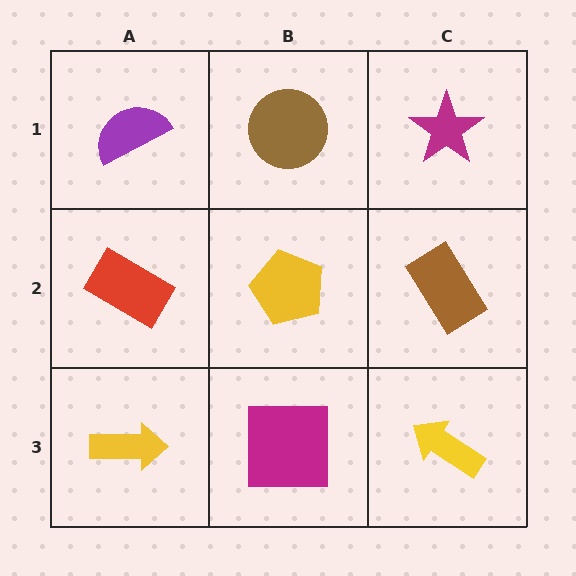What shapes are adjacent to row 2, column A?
A purple semicircle (row 1, column A), a yellow arrow (row 3, column A), a yellow pentagon (row 2, column B).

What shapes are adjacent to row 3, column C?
A brown rectangle (row 2, column C), a magenta square (row 3, column B).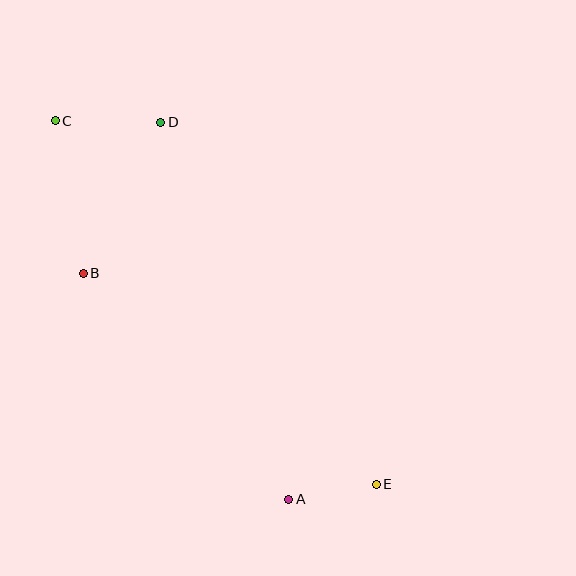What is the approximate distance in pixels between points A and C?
The distance between A and C is approximately 445 pixels.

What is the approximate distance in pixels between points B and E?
The distance between B and E is approximately 361 pixels.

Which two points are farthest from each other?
Points C and E are farthest from each other.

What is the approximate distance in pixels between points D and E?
The distance between D and E is approximately 421 pixels.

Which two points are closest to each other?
Points A and E are closest to each other.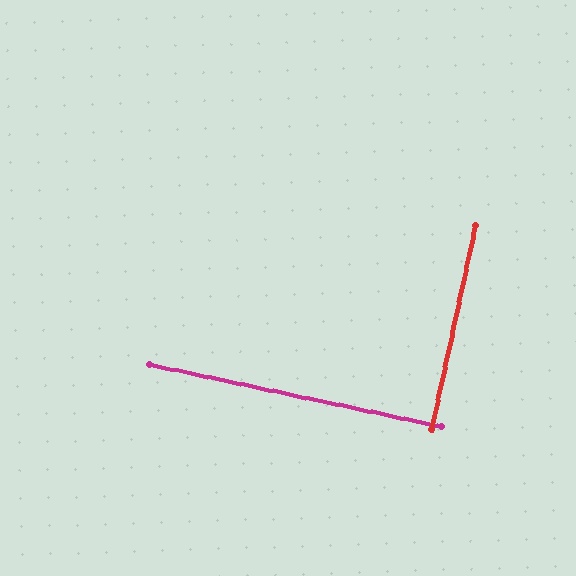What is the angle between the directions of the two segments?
Approximately 90 degrees.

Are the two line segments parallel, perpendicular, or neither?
Perpendicular — they meet at approximately 90°.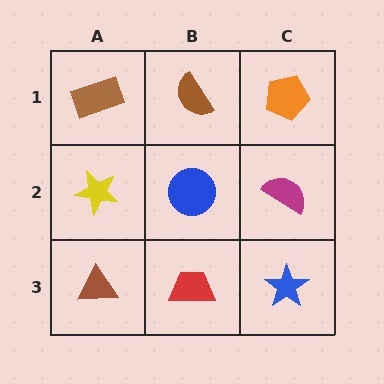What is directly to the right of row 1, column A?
A brown semicircle.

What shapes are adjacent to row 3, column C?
A magenta semicircle (row 2, column C), a red trapezoid (row 3, column B).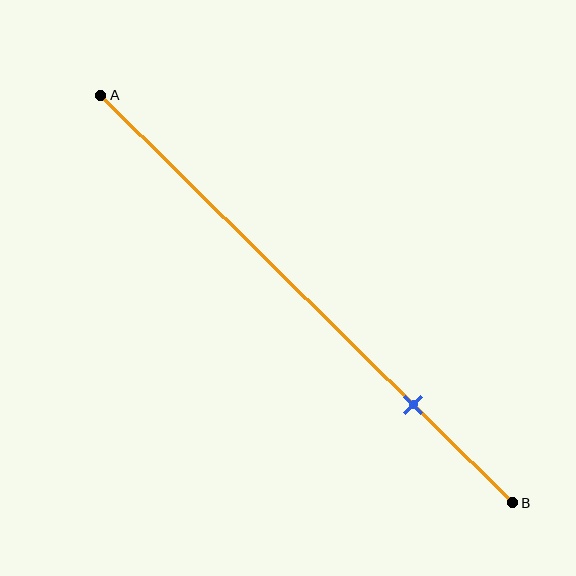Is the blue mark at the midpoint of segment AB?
No, the mark is at about 75% from A, not at the 50% midpoint.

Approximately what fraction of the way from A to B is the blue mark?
The blue mark is approximately 75% of the way from A to B.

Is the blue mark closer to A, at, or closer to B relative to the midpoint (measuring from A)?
The blue mark is closer to point B than the midpoint of segment AB.